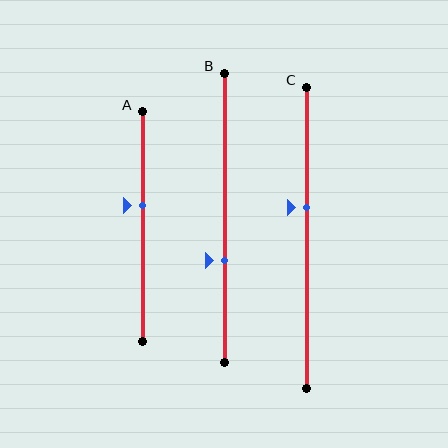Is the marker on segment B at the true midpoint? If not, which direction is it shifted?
No, the marker on segment B is shifted downward by about 15% of the segment length.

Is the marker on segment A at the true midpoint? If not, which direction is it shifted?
No, the marker on segment A is shifted upward by about 9% of the segment length.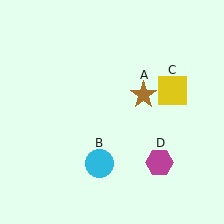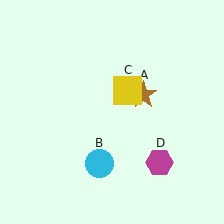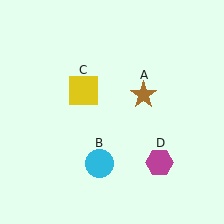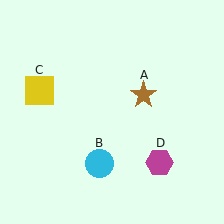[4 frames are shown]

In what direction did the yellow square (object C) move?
The yellow square (object C) moved left.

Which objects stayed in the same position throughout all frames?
Brown star (object A) and cyan circle (object B) and magenta hexagon (object D) remained stationary.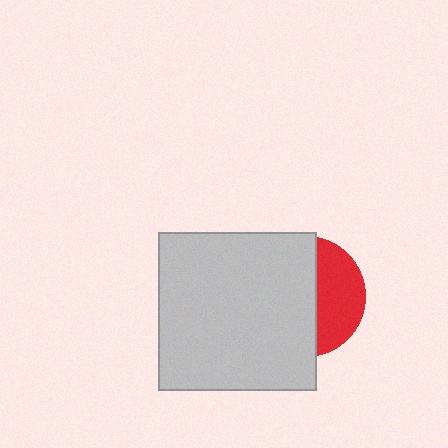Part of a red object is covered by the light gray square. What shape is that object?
It is a circle.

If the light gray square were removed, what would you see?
You would see the complete red circle.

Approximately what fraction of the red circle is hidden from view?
Roughly 62% of the red circle is hidden behind the light gray square.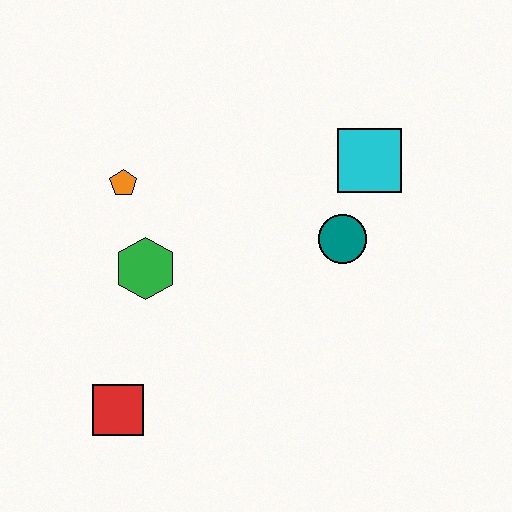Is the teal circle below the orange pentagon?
Yes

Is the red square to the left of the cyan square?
Yes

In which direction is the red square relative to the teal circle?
The red square is to the left of the teal circle.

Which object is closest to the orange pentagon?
The green hexagon is closest to the orange pentagon.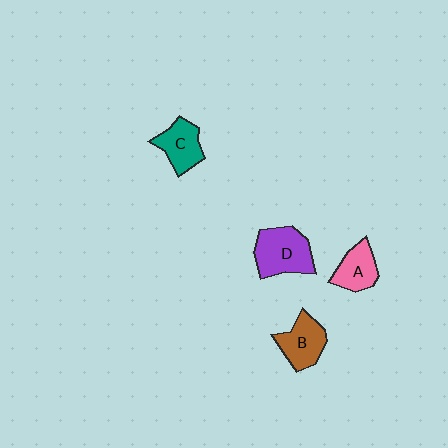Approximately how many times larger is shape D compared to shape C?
Approximately 1.4 times.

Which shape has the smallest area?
Shape A (pink).